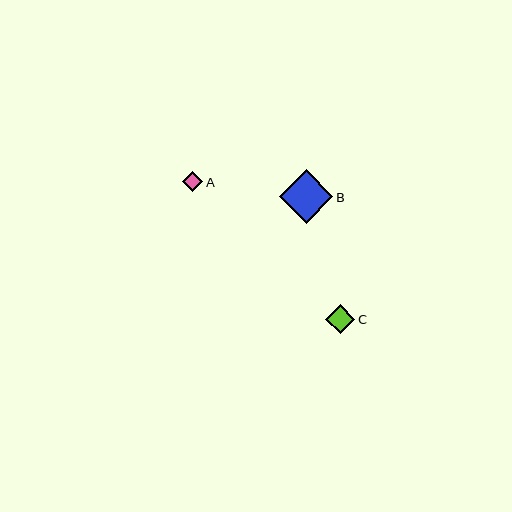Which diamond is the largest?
Diamond B is the largest with a size of approximately 54 pixels.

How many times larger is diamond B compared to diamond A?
Diamond B is approximately 2.7 times the size of diamond A.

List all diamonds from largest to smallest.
From largest to smallest: B, C, A.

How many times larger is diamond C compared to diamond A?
Diamond C is approximately 1.5 times the size of diamond A.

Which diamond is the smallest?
Diamond A is the smallest with a size of approximately 20 pixels.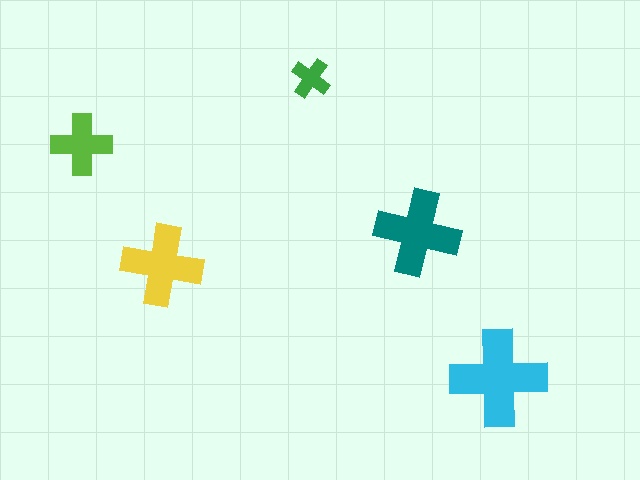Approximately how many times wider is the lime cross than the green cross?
About 1.5 times wider.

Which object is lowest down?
The cyan cross is bottommost.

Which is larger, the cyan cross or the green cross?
The cyan one.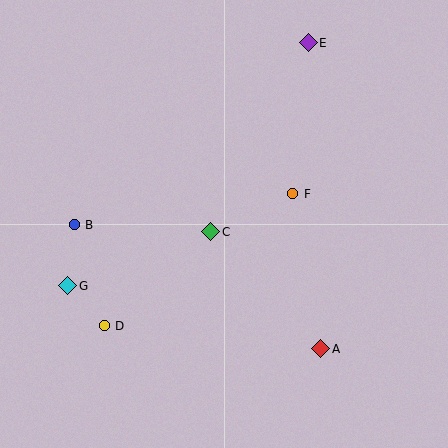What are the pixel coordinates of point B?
Point B is at (74, 225).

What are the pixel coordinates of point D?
Point D is at (104, 326).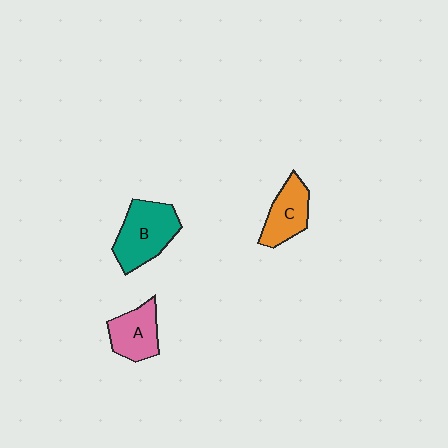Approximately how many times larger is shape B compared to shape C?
Approximately 1.4 times.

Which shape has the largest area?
Shape B (teal).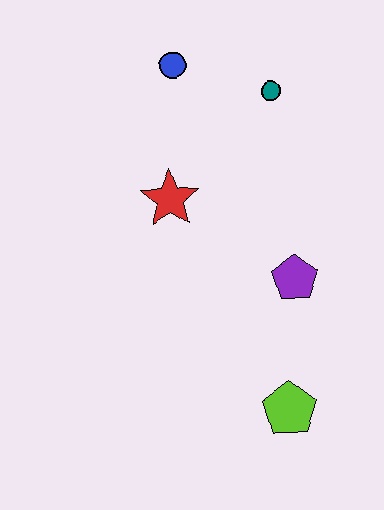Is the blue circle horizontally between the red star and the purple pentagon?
Yes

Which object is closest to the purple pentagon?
The lime pentagon is closest to the purple pentagon.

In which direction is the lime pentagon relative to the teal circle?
The lime pentagon is below the teal circle.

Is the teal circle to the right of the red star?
Yes